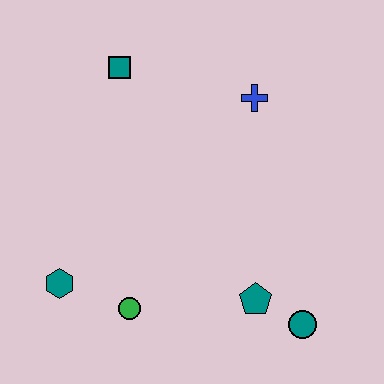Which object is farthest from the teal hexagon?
The blue cross is farthest from the teal hexagon.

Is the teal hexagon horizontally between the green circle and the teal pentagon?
No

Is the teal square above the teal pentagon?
Yes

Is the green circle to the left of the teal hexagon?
No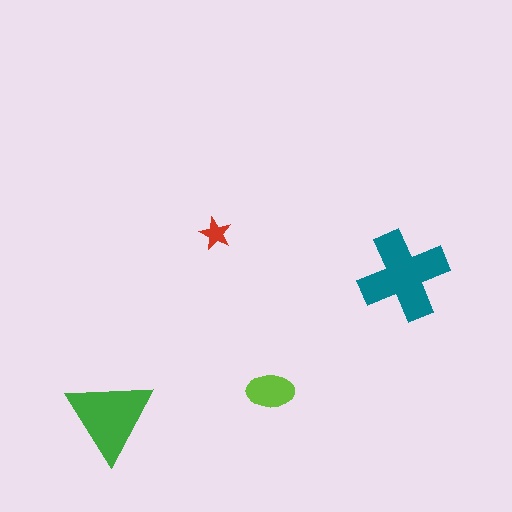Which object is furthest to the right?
The teal cross is rightmost.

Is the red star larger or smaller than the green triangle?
Smaller.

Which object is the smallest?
The red star.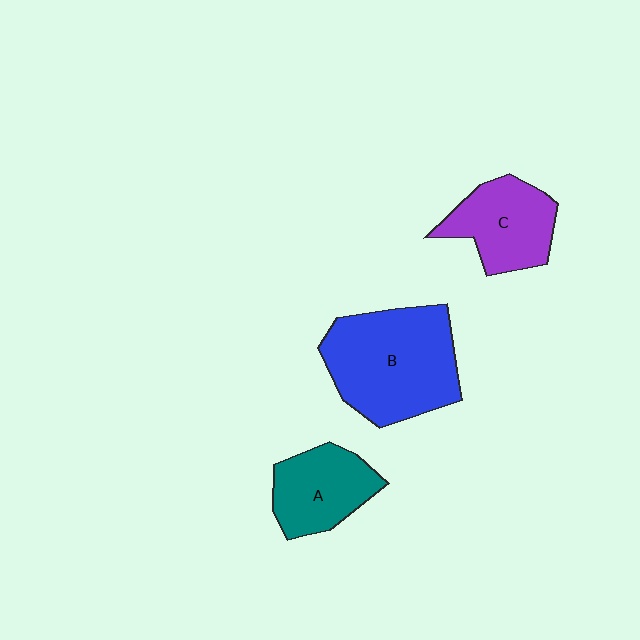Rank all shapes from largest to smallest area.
From largest to smallest: B (blue), C (purple), A (teal).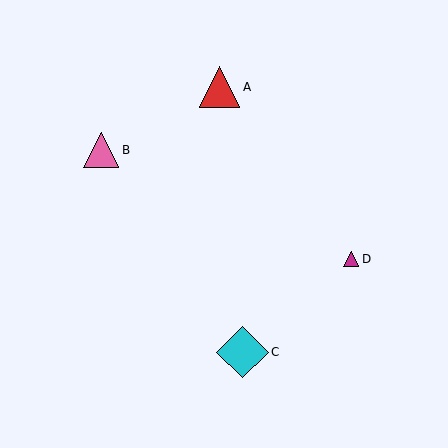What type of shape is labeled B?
Shape B is a pink triangle.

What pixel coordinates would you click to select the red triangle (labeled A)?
Click at (220, 87) to select the red triangle A.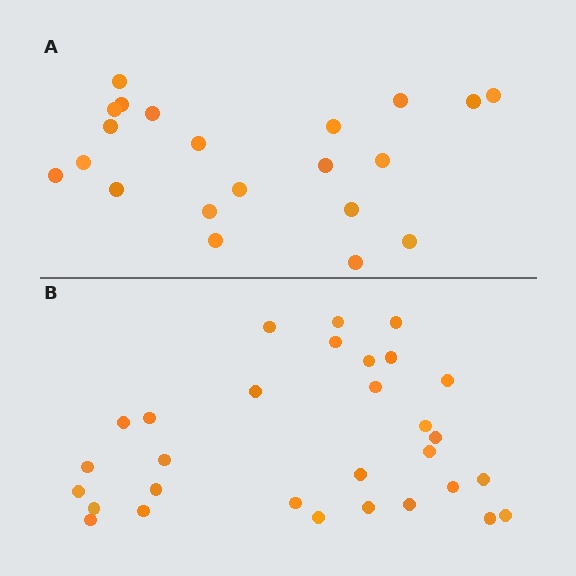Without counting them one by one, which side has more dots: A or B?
Region B (the bottom region) has more dots.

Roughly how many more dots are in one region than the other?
Region B has roughly 8 or so more dots than region A.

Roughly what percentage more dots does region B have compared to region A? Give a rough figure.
About 45% more.